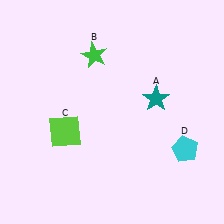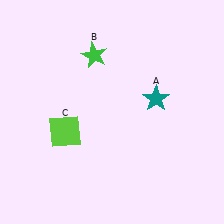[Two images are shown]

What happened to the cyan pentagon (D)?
The cyan pentagon (D) was removed in Image 2. It was in the bottom-right area of Image 1.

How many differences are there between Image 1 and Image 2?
There is 1 difference between the two images.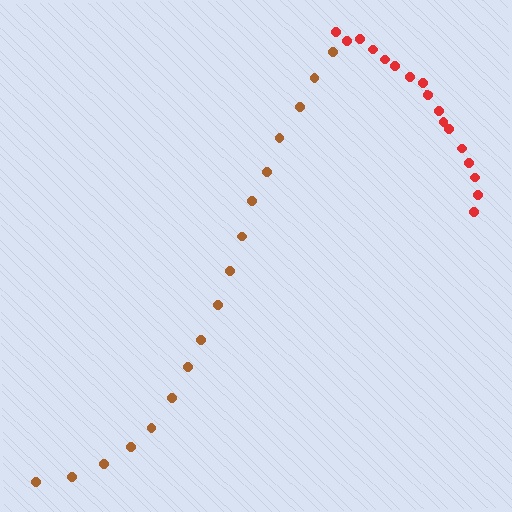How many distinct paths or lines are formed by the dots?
There are 2 distinct paths.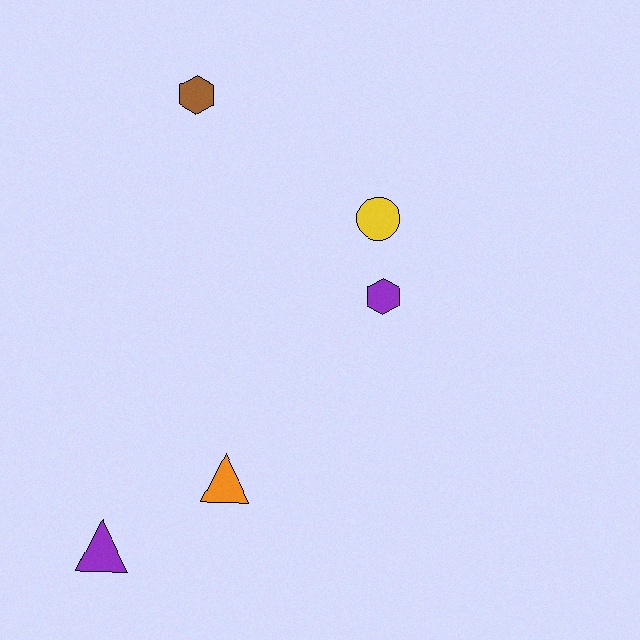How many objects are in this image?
There are 5 objects.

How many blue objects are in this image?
There are no blue objects.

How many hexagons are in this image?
There are 2 hexagons.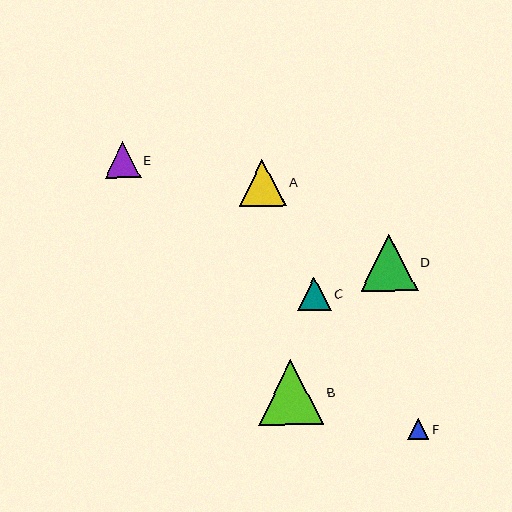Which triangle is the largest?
Triangle B is the largest with a size of approximately 65 pixels.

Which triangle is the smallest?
Triangle F is the smallest with a size of approximately 21 pixels.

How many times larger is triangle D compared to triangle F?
Triangle D is approximately 2.7 times the size of triangle F.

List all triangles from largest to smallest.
From largest to smallest: B, D, A, E, C, F.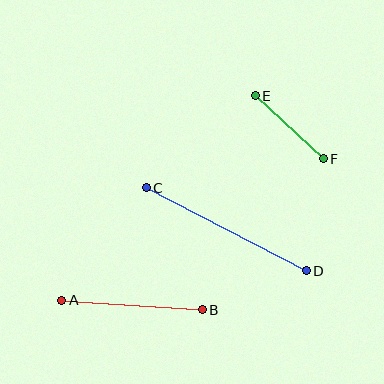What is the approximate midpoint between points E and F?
The midpoint is at approximately (289, 127) pixels.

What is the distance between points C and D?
The distance is approximately 180 pixels.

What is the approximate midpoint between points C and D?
The midpoint is at approximately (226, 229) pixels.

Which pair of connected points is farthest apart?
Points C and D are farthest apart.